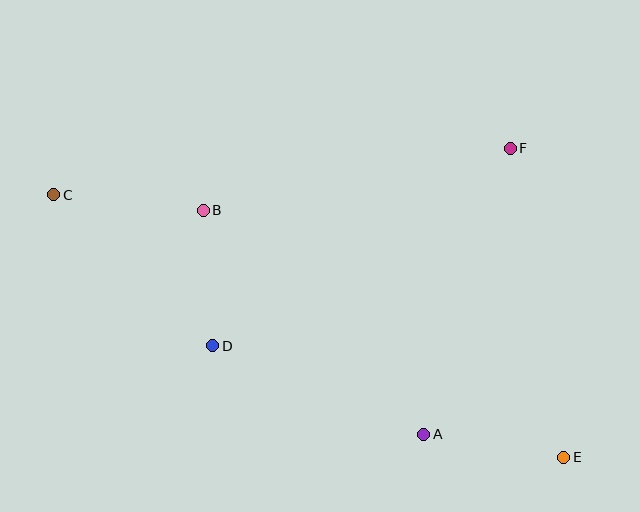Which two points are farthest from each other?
Points C and E are farthest from each other.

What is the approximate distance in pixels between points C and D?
The distance between C and D is approximately 219 pixels.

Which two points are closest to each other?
Points B and D are closest to each other.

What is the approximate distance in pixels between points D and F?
The distance between D and F is approximately 357 pixels.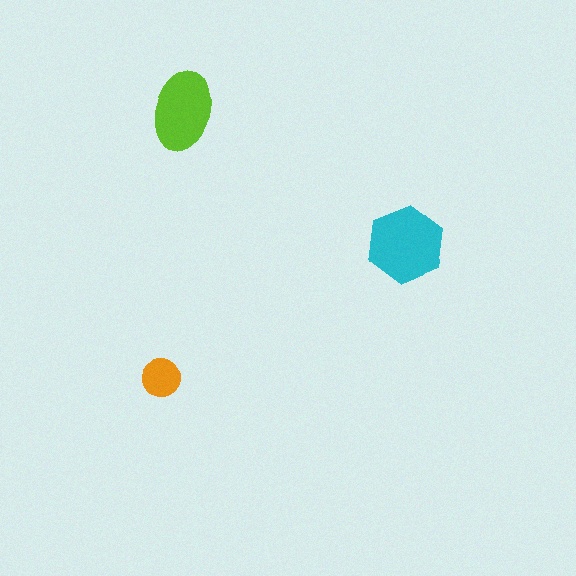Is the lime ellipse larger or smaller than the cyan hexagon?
Smaller.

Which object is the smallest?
The orange circle.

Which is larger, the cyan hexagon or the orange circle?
The cyan hexagon.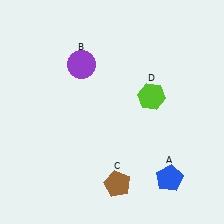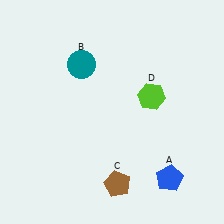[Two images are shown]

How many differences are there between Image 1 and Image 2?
There is 1 difference between the two images.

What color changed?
The circle (B) changed from purple in Image 1 to teal in Image 2.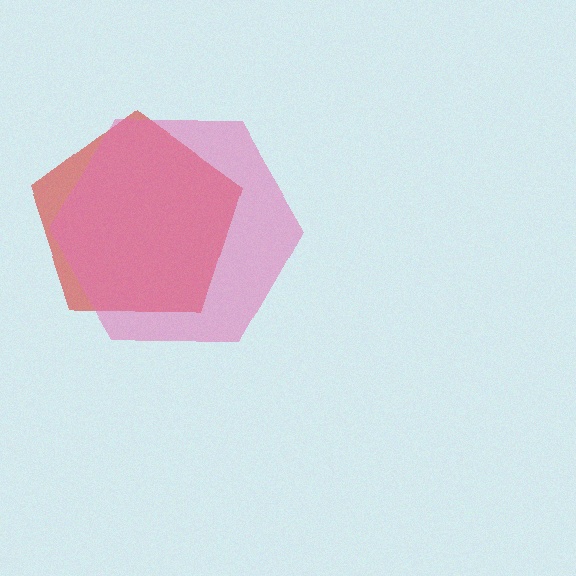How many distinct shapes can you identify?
There are 2 distinct shapes: a red pentagon, a pink hexagon.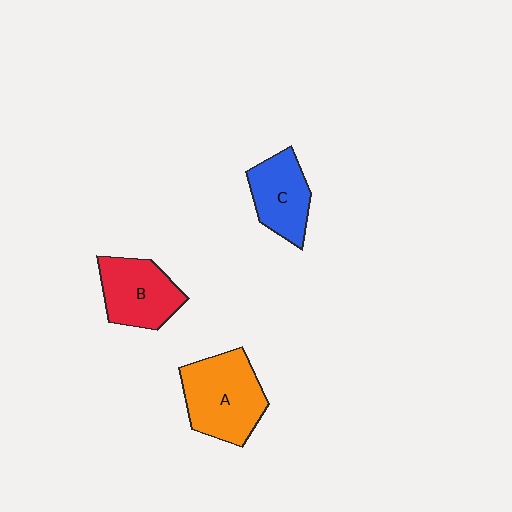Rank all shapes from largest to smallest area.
From largest to smallest: A (orange), B (red), C (blue).